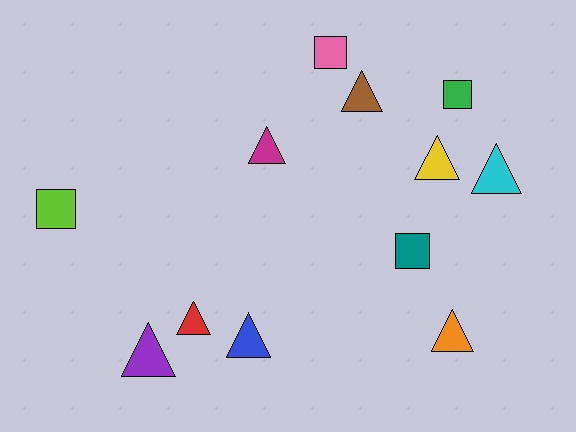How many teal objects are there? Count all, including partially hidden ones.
There is 1 teal object.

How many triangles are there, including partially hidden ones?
There are 8 triangles.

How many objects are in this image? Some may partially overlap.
There are 12 objects.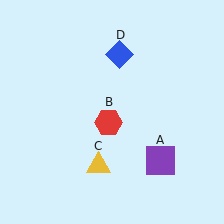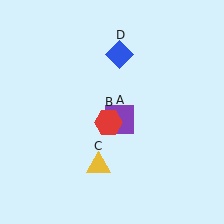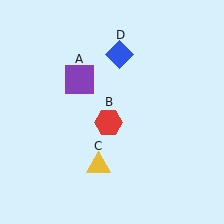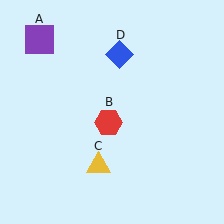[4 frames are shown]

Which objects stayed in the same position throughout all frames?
Red hexagon (object B) and yellow triangle (object C) and blue diamond (object D) remained stationary.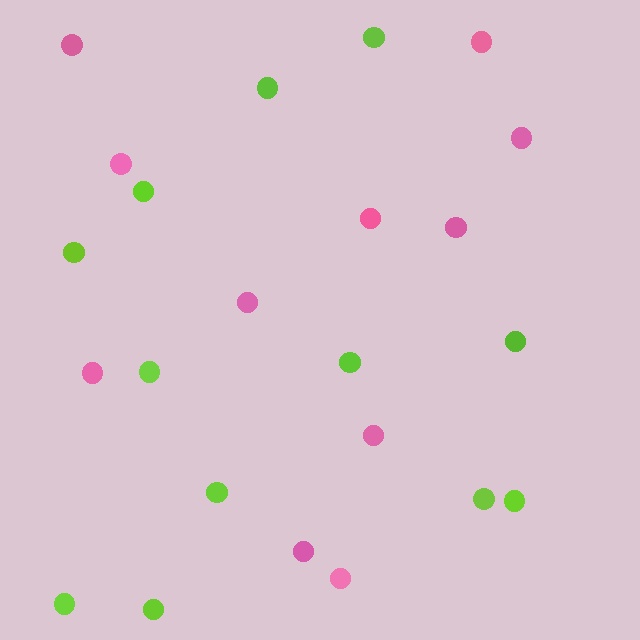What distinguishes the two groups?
There are 2 groups: one group of pink circles (11) and one group of lime circles (12).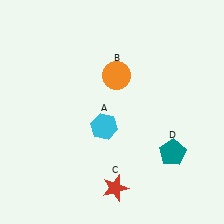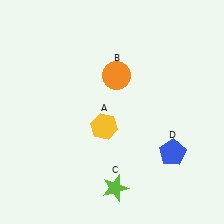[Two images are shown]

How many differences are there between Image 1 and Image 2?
There are 3 differences between the two images.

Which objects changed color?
A changed from cyan to yellow. C changed from red to lime. D changed from teal to blue.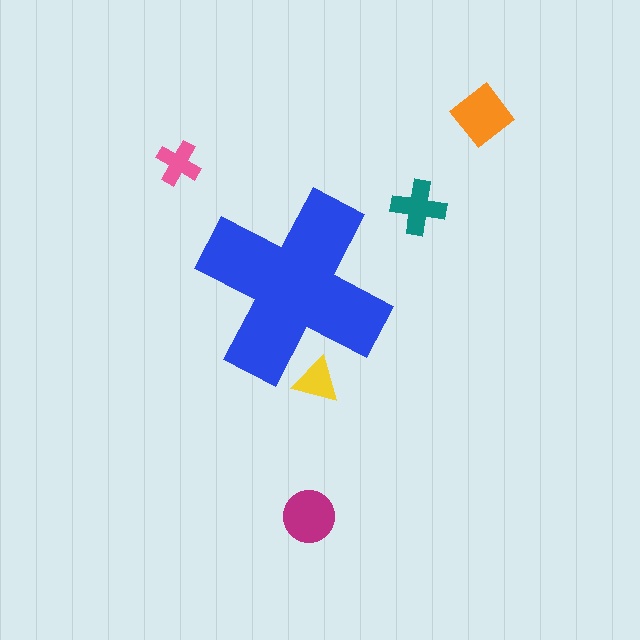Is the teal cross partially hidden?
No, the teal cross is fully visible.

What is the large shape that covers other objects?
A blue cross.